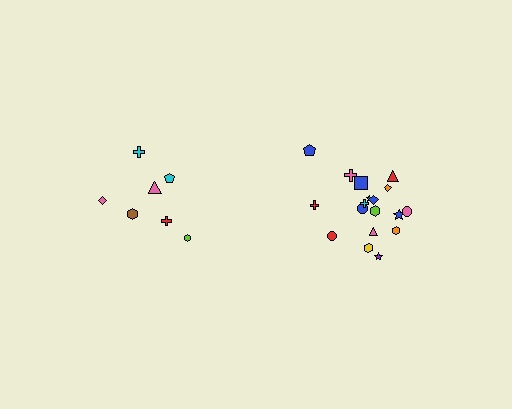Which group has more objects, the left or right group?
The right group.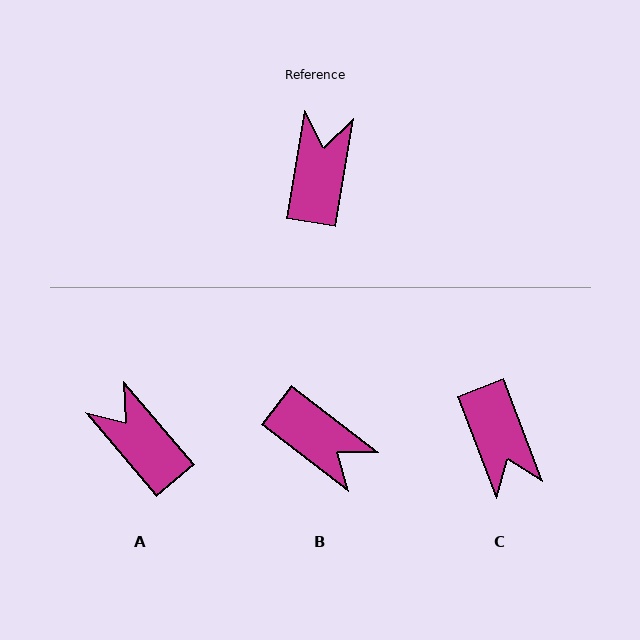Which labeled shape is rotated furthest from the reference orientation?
C, about 150 degrees away.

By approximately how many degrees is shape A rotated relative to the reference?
Approximately 50 degrees counter-clockwise.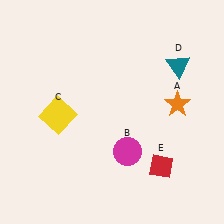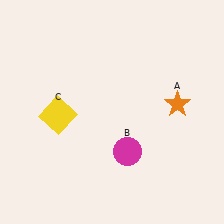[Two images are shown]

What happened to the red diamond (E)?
The red diamond (E) was removed in Image 2. It was in the bottom-right area of Image 1.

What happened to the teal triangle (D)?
The teal triangle (D) was removed in Image 2. It was in the top-right area of Image 1.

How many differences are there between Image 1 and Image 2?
There are 2 differences between the two images.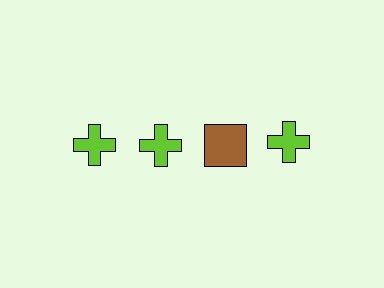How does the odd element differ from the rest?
It differs in both color (brown instead of lime) and shape (square instead of cross).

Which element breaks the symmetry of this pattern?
The brown square in the top row, center column breaks the symmetry. All other shapes are lime crosses.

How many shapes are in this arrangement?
There are 4 shapes arranged in a grid pattern.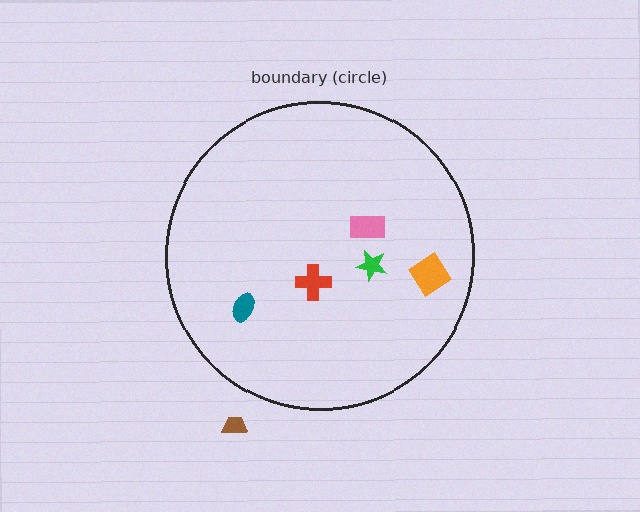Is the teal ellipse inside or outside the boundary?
Inside.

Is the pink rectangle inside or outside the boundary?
Inside.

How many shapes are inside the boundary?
5 inside, 1 outside.